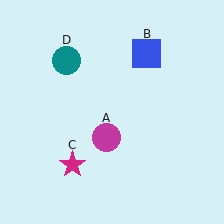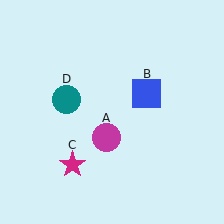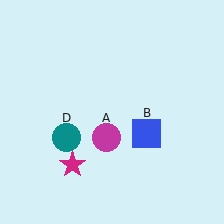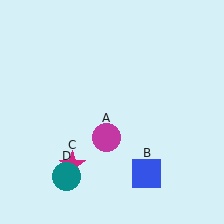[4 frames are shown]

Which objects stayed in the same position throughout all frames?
Magenta circle (object A) and magenta star (object C) remained stationary.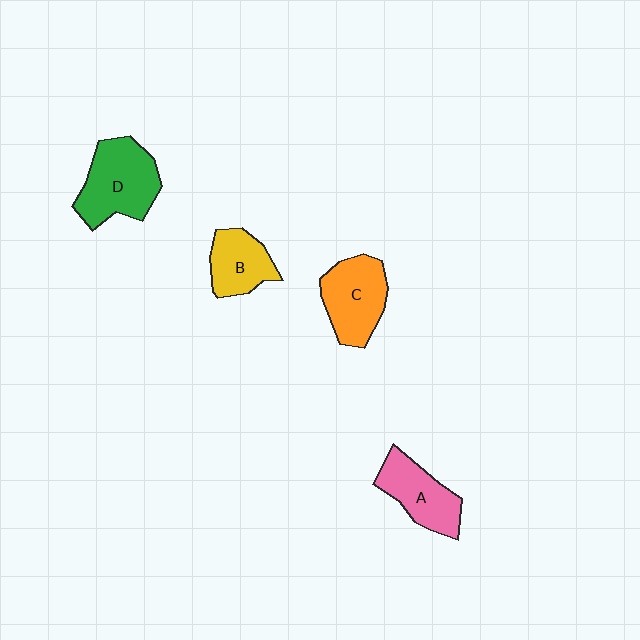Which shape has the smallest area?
Shape B (yellow).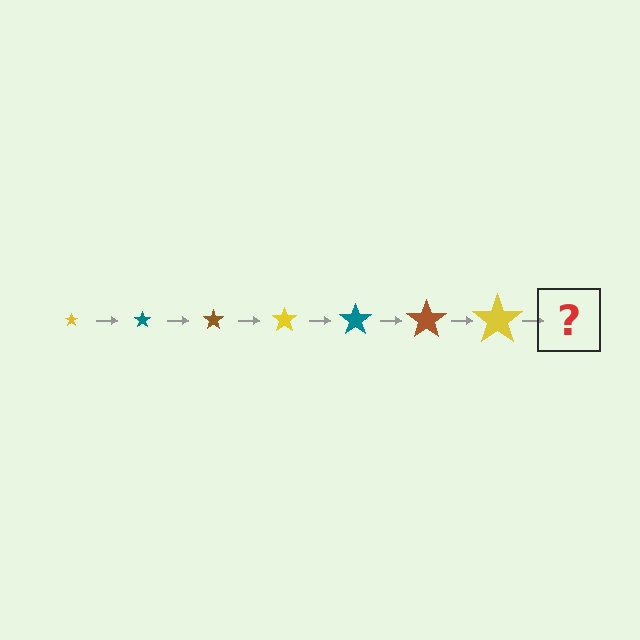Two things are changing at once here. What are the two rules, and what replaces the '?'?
The two rules are that the star grows larger each step and the color cycles through yellow, teal, and brown. The '?' should be a teal star, larger than the previous one.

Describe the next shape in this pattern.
It should be a teal star, larger than the previous one.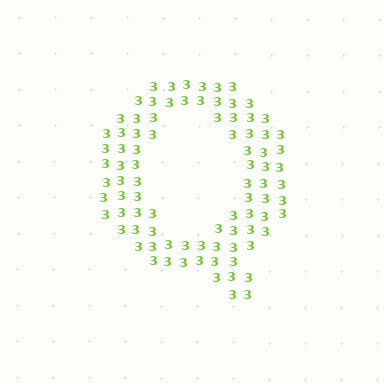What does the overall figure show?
The overall figure shows the letter Q.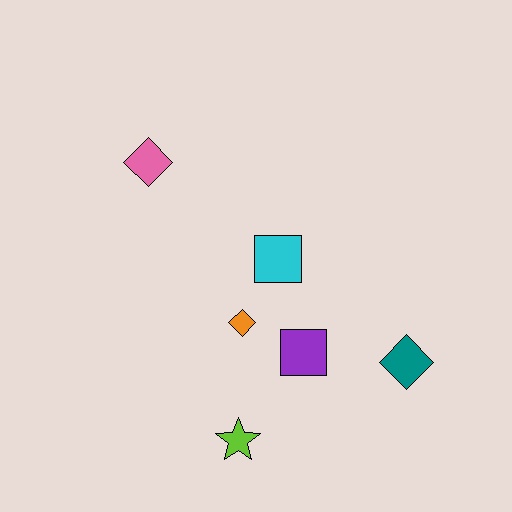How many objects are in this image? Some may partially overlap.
There are 6 objects.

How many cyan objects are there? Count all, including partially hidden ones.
There is 1 cyan object.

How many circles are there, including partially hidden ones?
There are no circles.